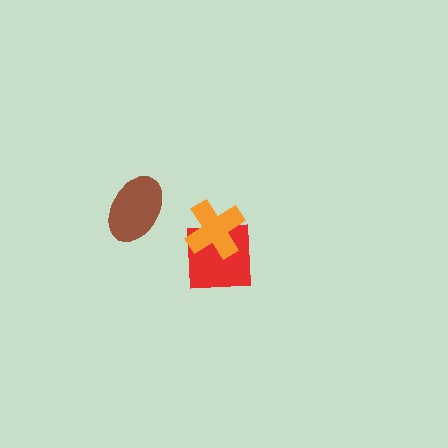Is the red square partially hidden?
Yes, it is partially covered by another shape.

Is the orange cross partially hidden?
No, no other shape covers it.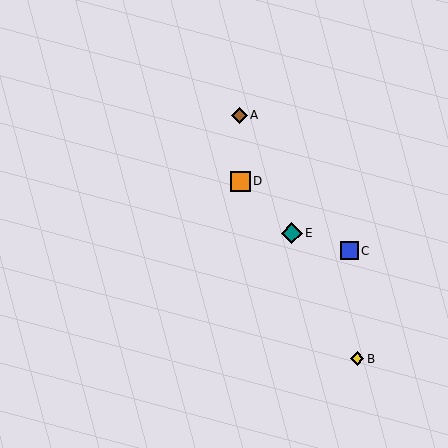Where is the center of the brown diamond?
The center of the brown diamond is at (239, 115).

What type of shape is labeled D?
Shape D is an orange square.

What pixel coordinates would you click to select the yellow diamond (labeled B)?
Click at (357, 359) to select the yellow diamond B.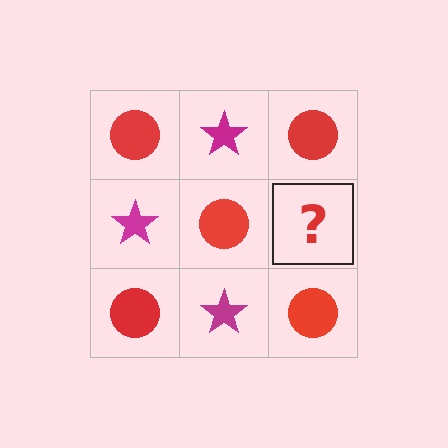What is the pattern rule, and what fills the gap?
The rule is that it alternates red circle and magenta star in a checkerboard pattern. The gap should be filled with a magenta star.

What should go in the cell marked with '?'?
The missing cell should contain a magenta star.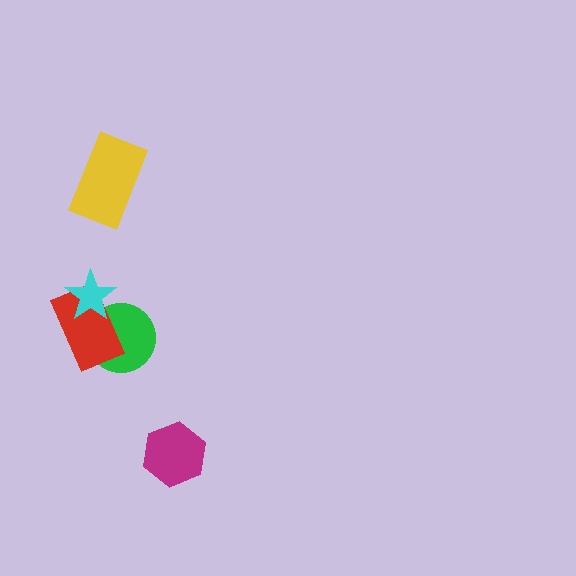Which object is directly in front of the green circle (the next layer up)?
The red rectangle is directly in front of the green circle.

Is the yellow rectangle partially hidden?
No, no other shape covers it.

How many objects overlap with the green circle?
2 objects overlap with the green circle.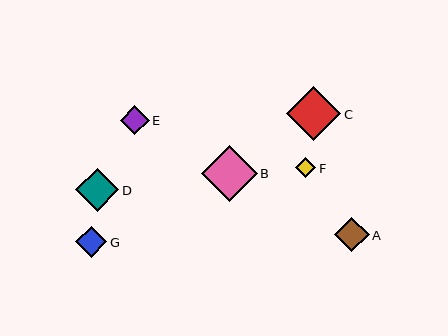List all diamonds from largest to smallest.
From largest to smallest: B, C, D, A, G, E, F.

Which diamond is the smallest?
Diamond F is the smallest with a size of approximately 20 pixels.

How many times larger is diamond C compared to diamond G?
Diamond C is approximately 1.7 times the size of diamond G.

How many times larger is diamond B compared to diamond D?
Diamond B is approximately 1.3 times the size of diamond D.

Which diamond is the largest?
Diamond B is the largest with a size of approximately 56 pixels.